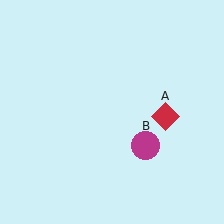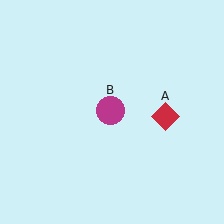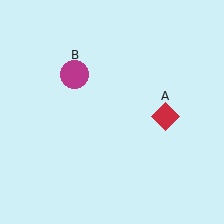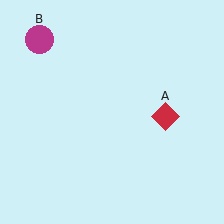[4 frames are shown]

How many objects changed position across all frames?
1 object changed position: magenta circle (object B).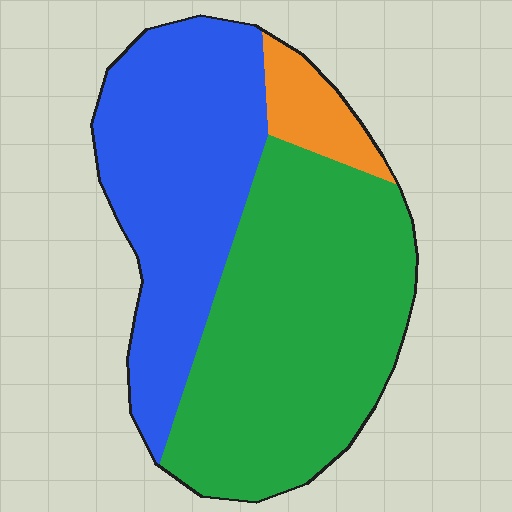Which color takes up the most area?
Green, at roughly 50%.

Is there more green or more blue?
Green.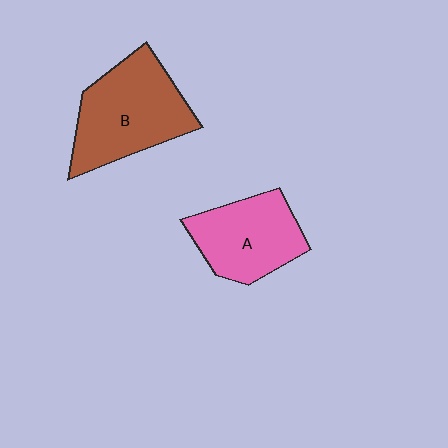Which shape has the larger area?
Shape B (brown).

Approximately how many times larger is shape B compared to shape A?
Approximately 1.3 times.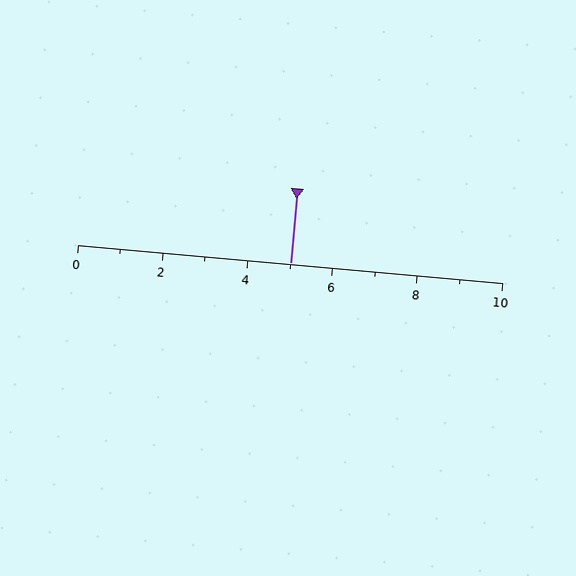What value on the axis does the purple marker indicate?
The marker indicates approximately 5.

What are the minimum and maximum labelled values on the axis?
The axis runs from 0 to 10.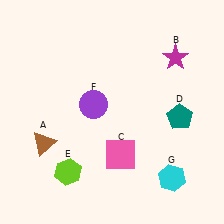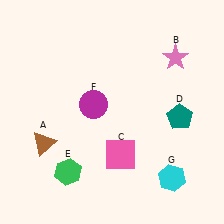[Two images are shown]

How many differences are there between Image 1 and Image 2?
There are 3 differences between the two images.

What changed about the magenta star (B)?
In Image 1, B is magenta. In Image 2, it changed to pink.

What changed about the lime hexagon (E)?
In Image 1, E is lime. In Image 2, it changed to green.